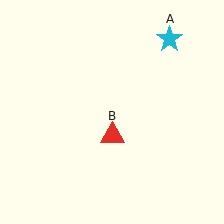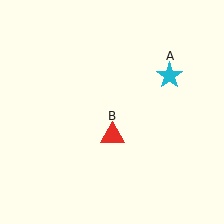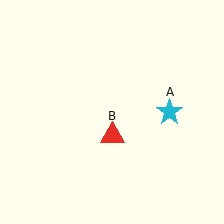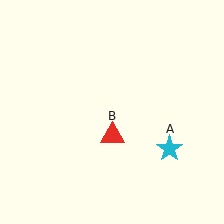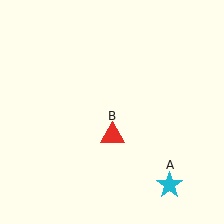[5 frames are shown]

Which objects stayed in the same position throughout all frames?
Red triangle (object B) remained stationary.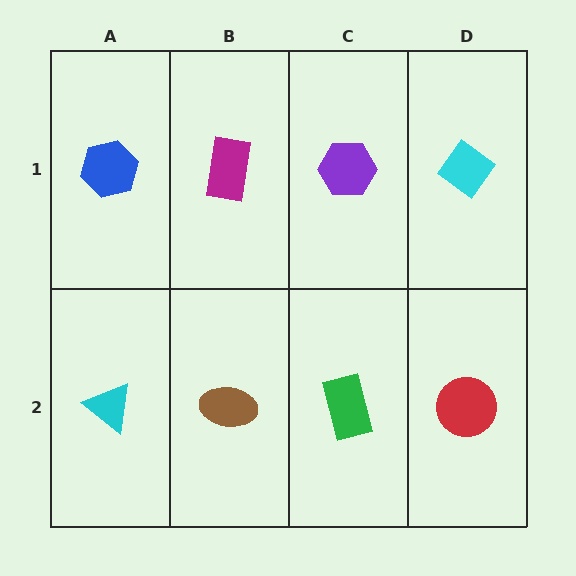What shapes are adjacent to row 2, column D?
A cyan diamond (row 1, column D), a green rectangle (row 2, column C).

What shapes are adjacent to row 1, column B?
A brown ellipse (row 2, column B), a blue hexagon (row 1, column A), a purple hexagon (row 1, column C).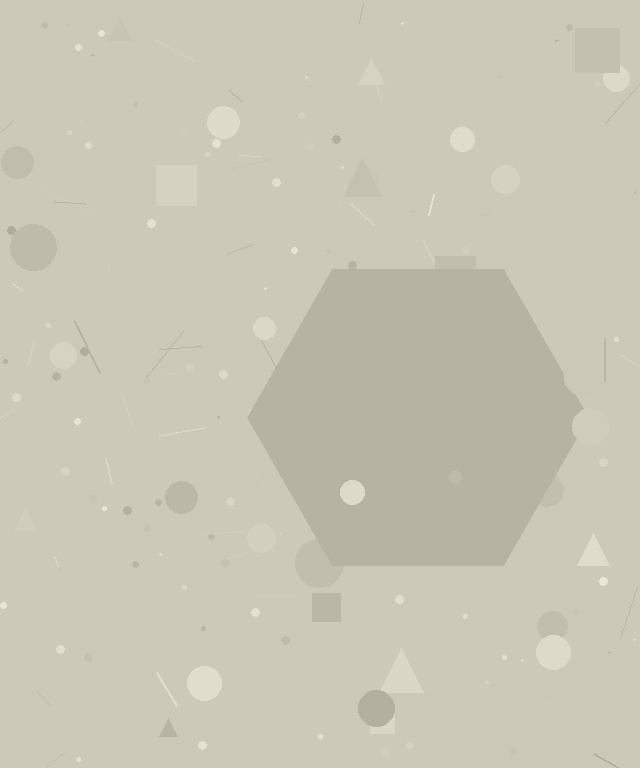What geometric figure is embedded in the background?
A hexagon is embedded in the background.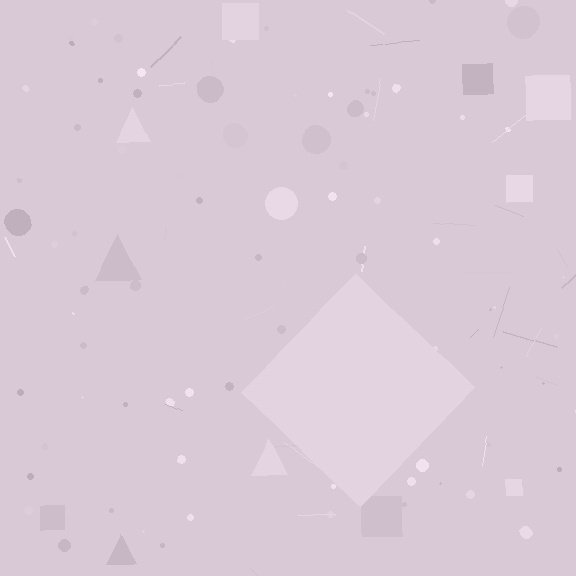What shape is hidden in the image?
A diamond is hidden in the image.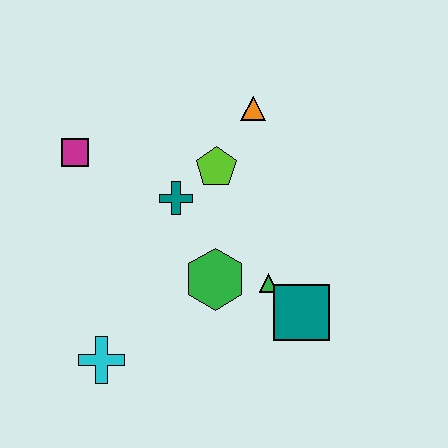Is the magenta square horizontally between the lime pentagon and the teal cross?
No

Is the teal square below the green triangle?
Yes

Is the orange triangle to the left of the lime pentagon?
No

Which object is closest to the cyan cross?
The green hexagon is closest to the cyan cross.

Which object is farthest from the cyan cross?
The orange triangle is farthest from the cyan cross.